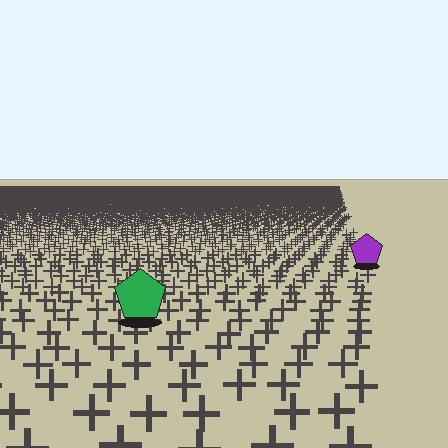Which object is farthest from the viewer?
The purple pentagon is farthest from the viewer. It appears smaller and the ground texture around it is denser.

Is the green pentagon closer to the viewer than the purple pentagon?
Yes. The green pentagon is closer — you can tell from the texture gradient: the ground texture is coarser near it.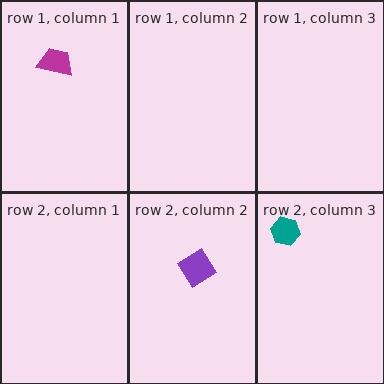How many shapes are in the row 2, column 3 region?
1.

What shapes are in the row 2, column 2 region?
The purple diamond.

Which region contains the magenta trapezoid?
The row 1, column 1 region.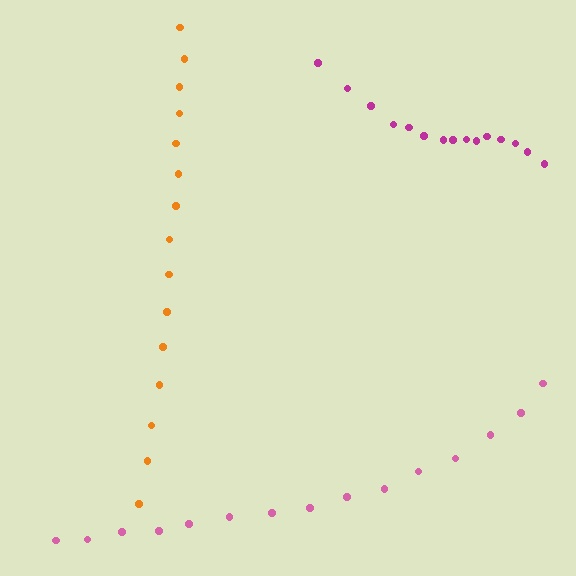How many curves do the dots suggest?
There are 3 distinct paths.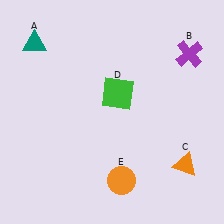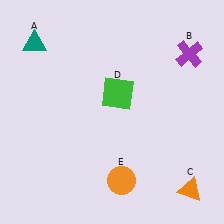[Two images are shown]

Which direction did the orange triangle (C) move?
The orange triangle (C) moved down.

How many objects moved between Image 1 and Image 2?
1 object moved between the two images.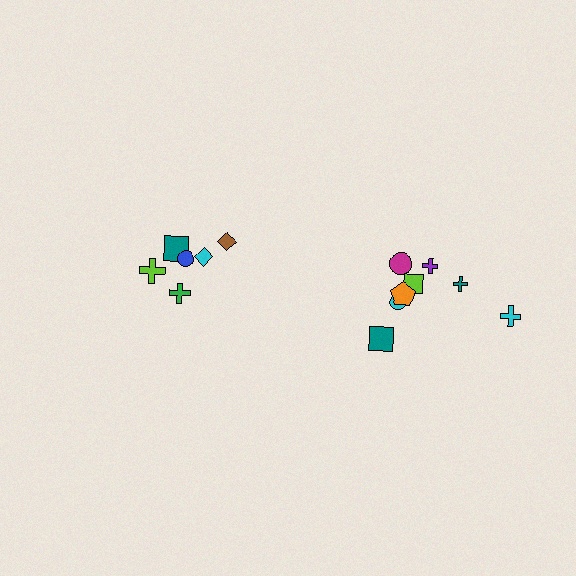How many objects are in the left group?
There are 6 objects.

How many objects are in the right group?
There are 8 objects.